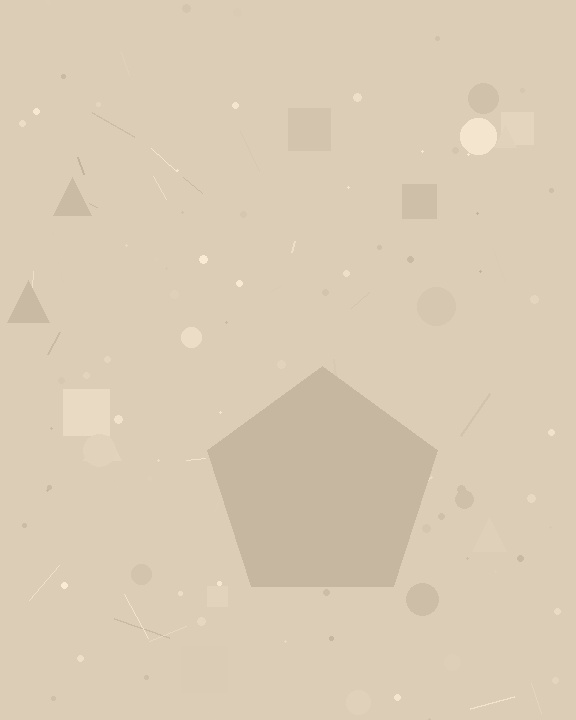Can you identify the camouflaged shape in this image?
The camouflaged shape is a pentagon.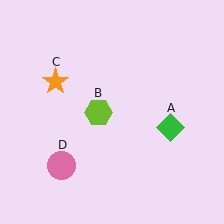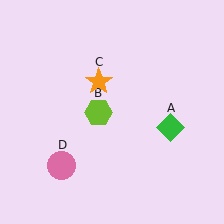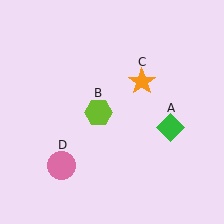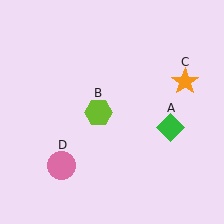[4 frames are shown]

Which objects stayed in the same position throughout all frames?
Green diamond (object A) and lime hexagon (object B) and pink circle (object D) remained stationary.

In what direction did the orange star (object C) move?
The orange star (object C) moved right.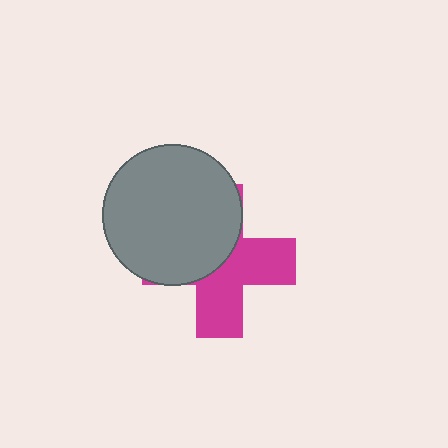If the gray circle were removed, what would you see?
You would see the complete magenta cross.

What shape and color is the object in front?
The object in front is a gray circle.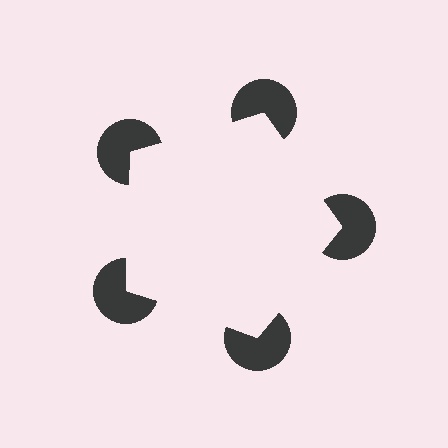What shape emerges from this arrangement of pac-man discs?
An illusory pentagon — its edges are inferred from the aligned wedge cuts in the pac-man discs, not physically drawn.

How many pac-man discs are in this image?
There are 5 — one at each vertex of the illusory pentagon.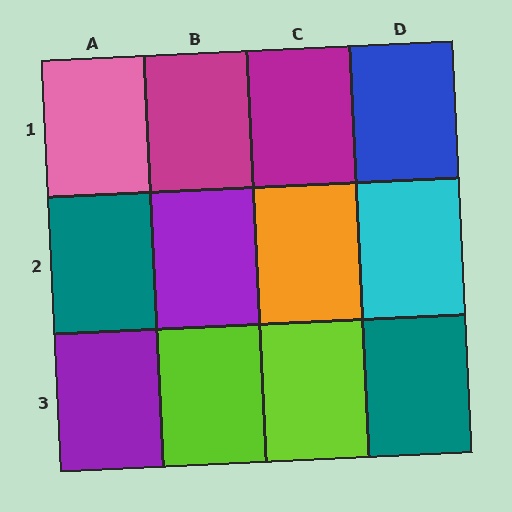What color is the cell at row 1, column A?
Pink.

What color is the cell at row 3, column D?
Teal.